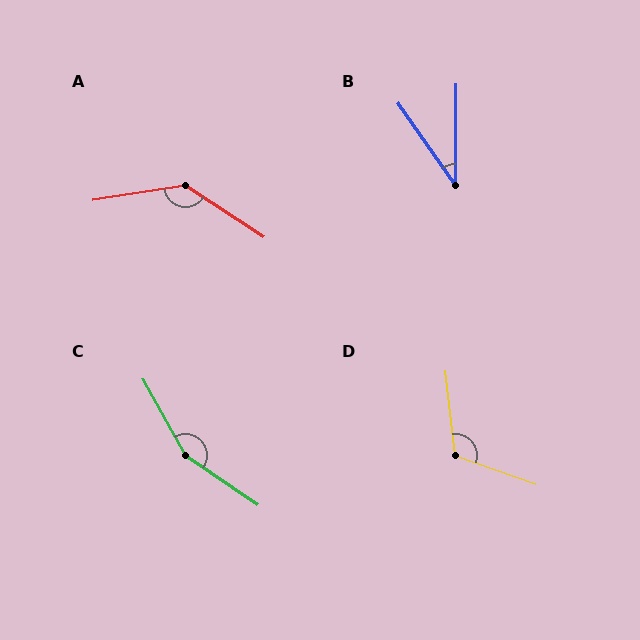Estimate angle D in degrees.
Approximately 116 degrees.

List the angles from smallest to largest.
B (35°), D (116°), A (138°), C (153°).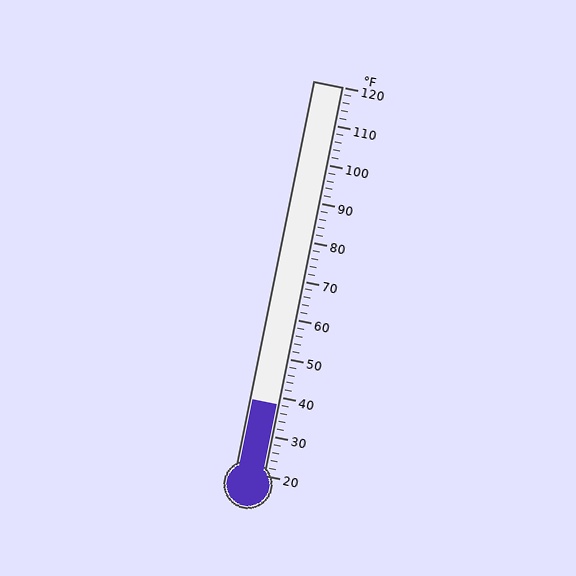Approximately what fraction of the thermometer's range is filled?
The thermometer is filled to approximately 20% of its range.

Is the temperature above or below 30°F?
The temperature is above 30°F.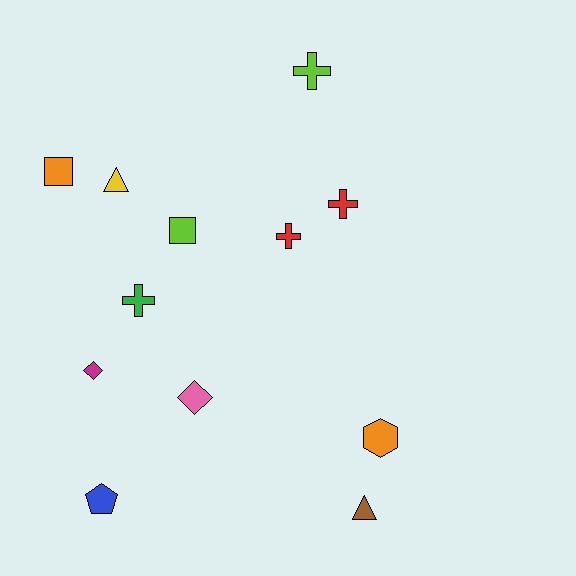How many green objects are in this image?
There is 1 green object.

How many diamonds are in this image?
There are 2 diamonds.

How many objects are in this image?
There are 12 objects.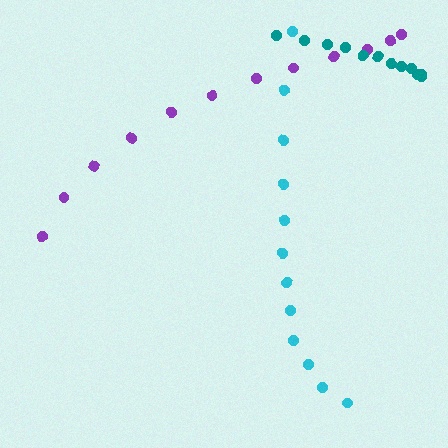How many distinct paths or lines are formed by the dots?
There are 3 distinct paths.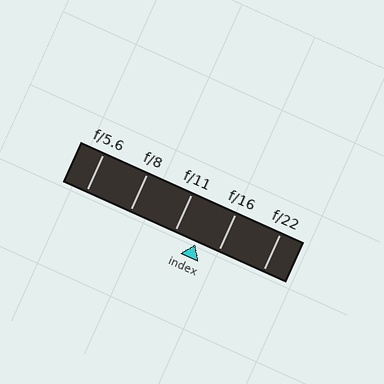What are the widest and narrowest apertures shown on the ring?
The widest aperture shown is f/5.6 and the narrowest is f/22.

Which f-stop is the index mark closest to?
The index mark is closest to f/16.